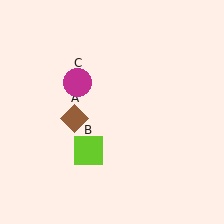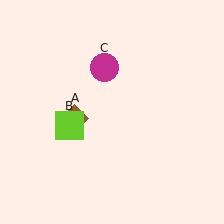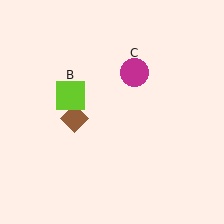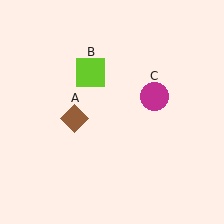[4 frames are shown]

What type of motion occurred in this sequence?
The lime square (object B), magenta circle (object C) rotated clockwise around the center of the scene.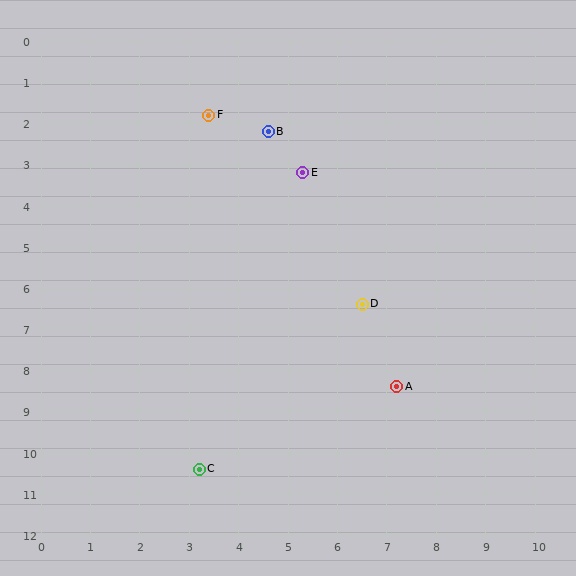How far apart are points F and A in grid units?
Points F and A are about 7.6 grid units apart.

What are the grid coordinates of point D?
Point D is at approximately (6.5, 6.4).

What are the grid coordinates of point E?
Point E is at approximately (5.3, 3.2).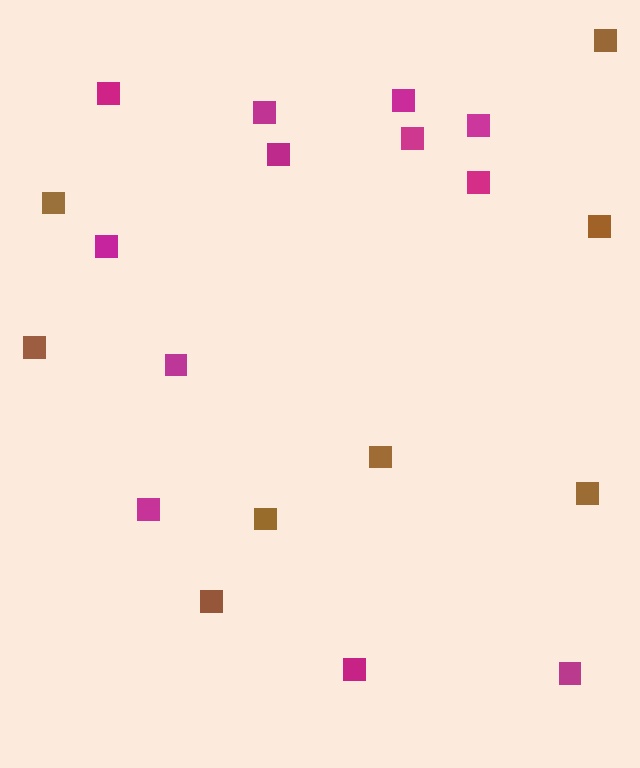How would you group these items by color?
There are 2 groups: one group of magenta squares (12) and one group of brown squares (8).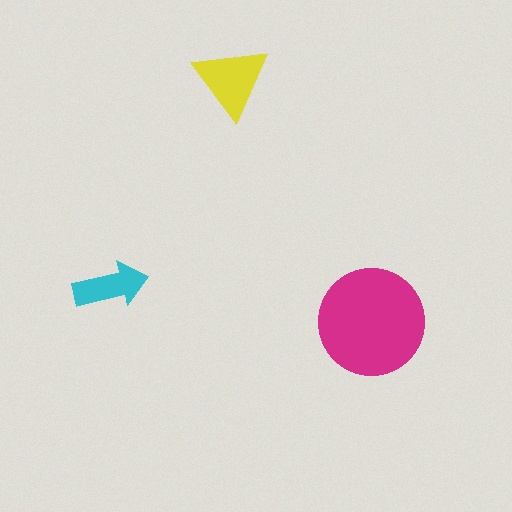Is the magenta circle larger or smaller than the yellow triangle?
Larger.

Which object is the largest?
The magenta circle.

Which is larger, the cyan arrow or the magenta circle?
The magenta circle.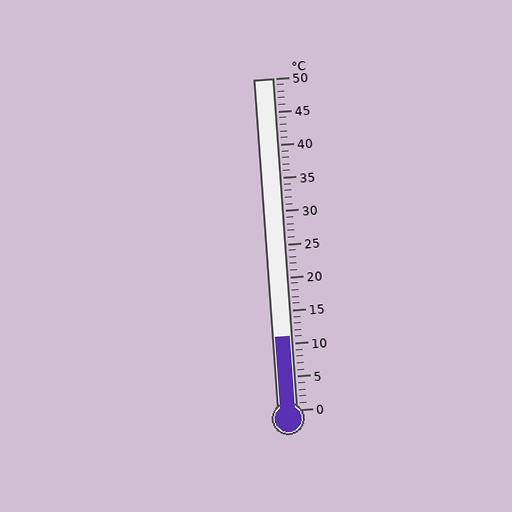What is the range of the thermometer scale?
The thermometer scale ranges from 0°C to 50°C.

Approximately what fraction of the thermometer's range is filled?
The thermometer is filled to approximately 20% of its range.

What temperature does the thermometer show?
The thermometer shows approximately 11°C.